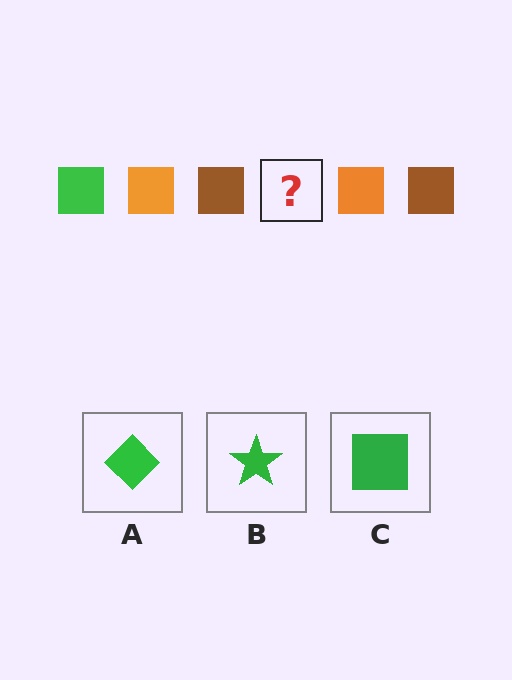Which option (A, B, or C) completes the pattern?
C.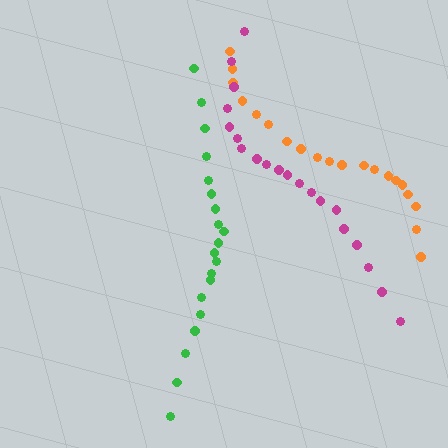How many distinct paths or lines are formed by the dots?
There are 3 distinct paths.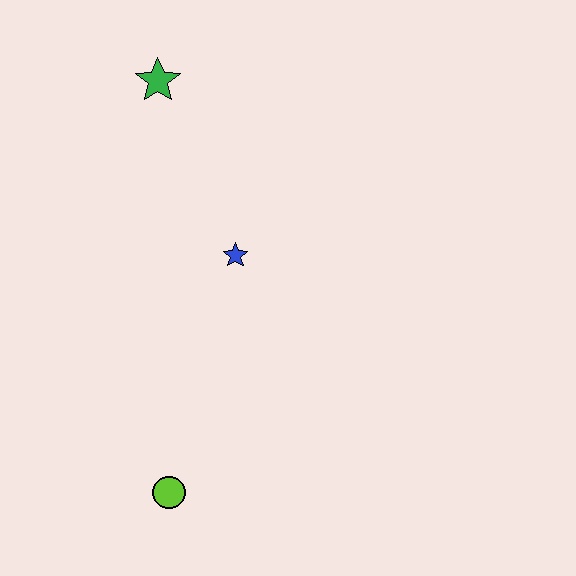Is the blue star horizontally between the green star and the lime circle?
No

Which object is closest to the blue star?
The green star is closest to the blue star.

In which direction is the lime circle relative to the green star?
The lime circle is below the green star.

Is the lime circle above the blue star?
No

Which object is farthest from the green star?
The lime circle is farthest from the green star.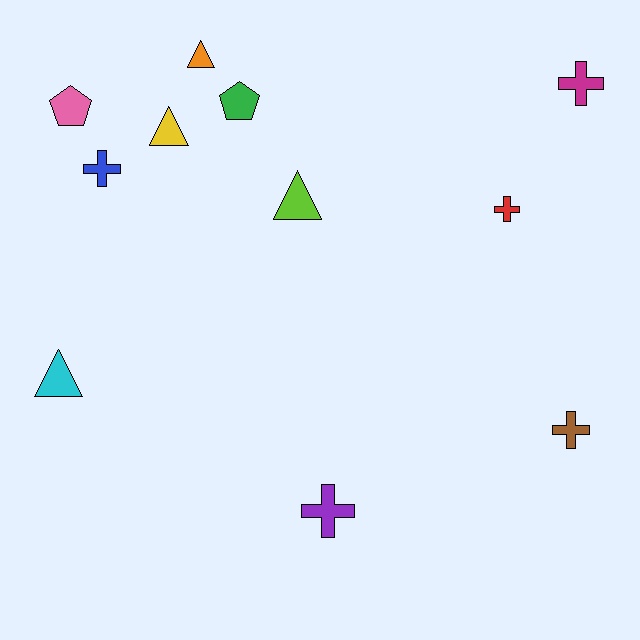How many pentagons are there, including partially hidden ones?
There are 2 pentagons.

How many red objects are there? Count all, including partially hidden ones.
There is 1 red object.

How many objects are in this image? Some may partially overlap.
There are 11 objects.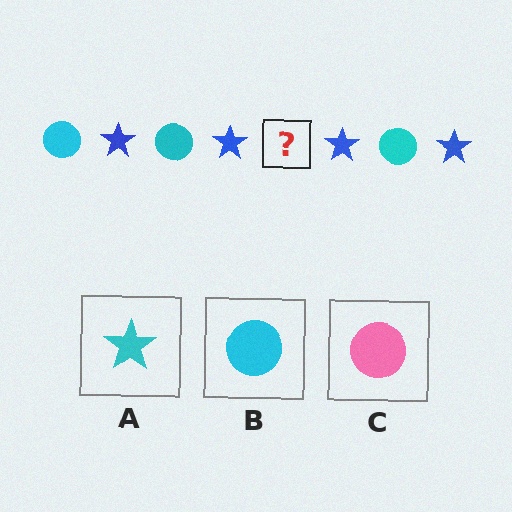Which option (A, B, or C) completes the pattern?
B.